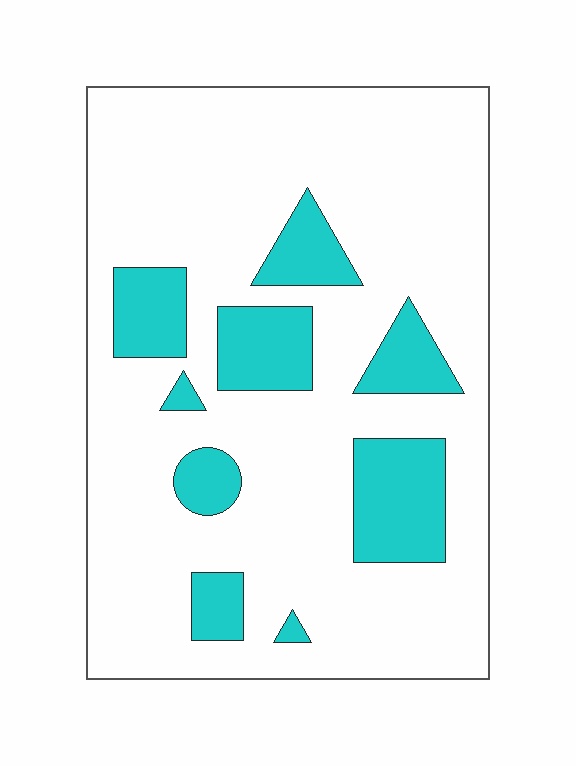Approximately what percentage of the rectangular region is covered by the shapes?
Approximately 20%.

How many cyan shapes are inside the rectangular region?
9.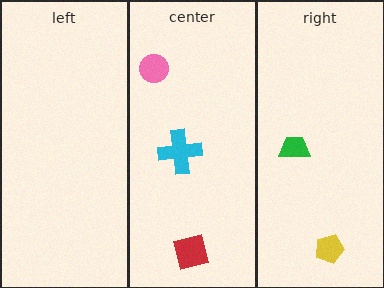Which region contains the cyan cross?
The center region.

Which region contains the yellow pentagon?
The right region.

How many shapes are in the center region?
3.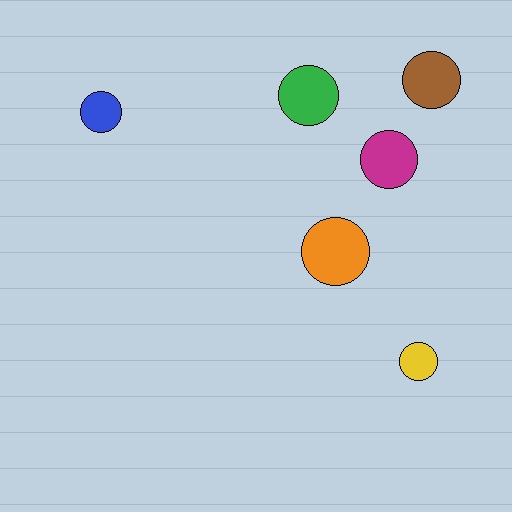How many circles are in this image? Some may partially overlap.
There are 6 circles.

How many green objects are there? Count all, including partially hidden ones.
There is 1 green object.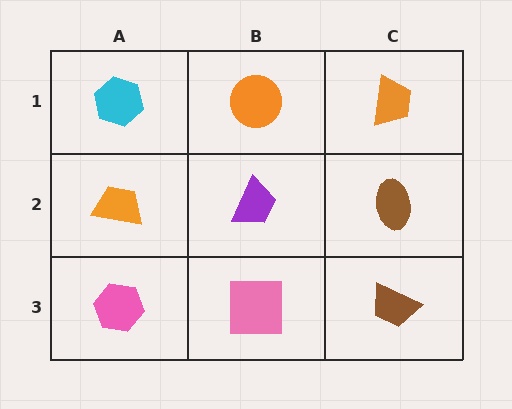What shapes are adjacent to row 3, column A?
An orange trapezoid (row 2, column A), a pink square (row 3, column B).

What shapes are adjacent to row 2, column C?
An orange trapezoid (row 1, column C), a brown trapezoid (row 3, column C), a purple trapezoid (row 2, column B).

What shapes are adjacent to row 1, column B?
A purple trapezoid (row 2, column B), a cyan hexagon (row 1, column A), an orange trapezoid (row 1, column C).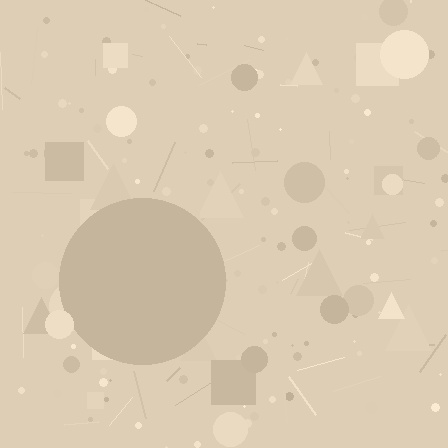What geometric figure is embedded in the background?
A circle is embedded in the background.